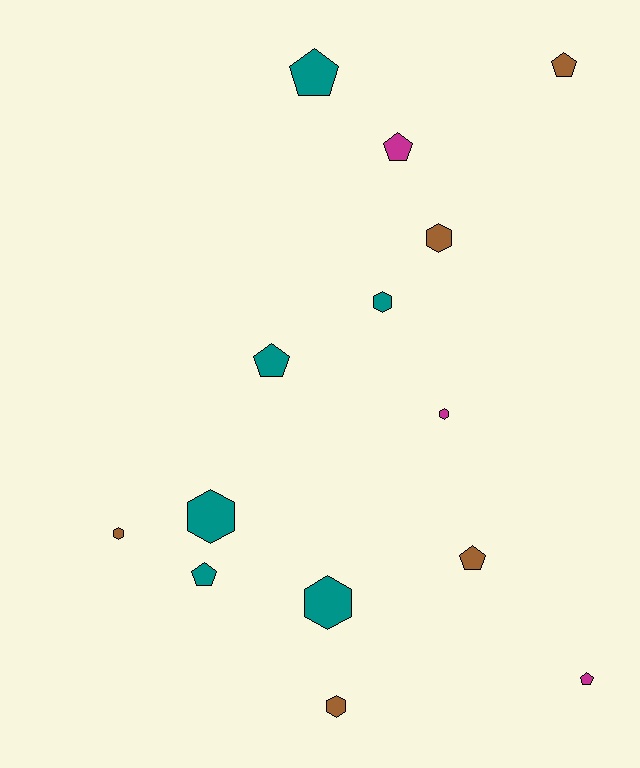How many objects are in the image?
There are 14 objects.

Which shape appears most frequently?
Pentagon, with 7 objects.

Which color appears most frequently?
Teal, with 6 objects.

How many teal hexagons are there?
There are 3 teal hexagons.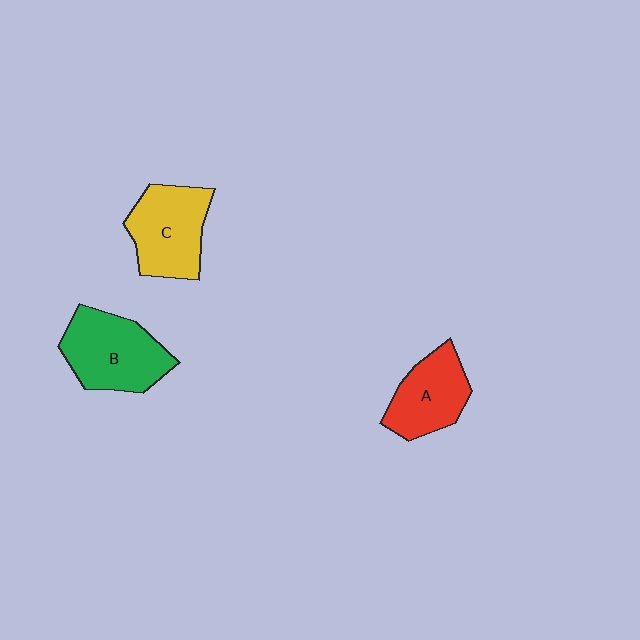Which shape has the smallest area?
Shape A (red).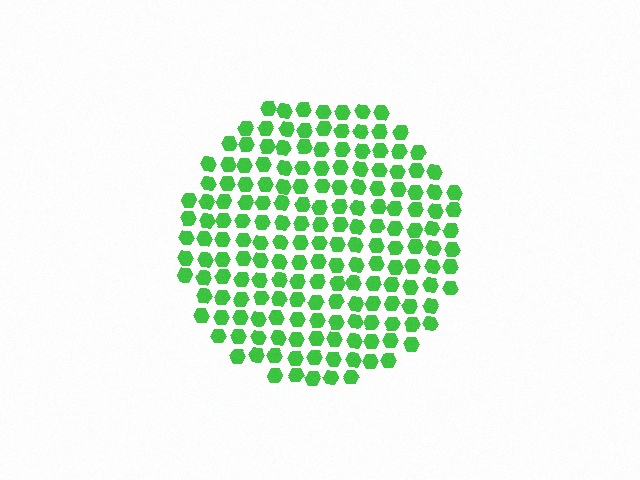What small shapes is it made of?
It is made of small hexagons.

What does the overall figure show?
The overall figure shows a circle.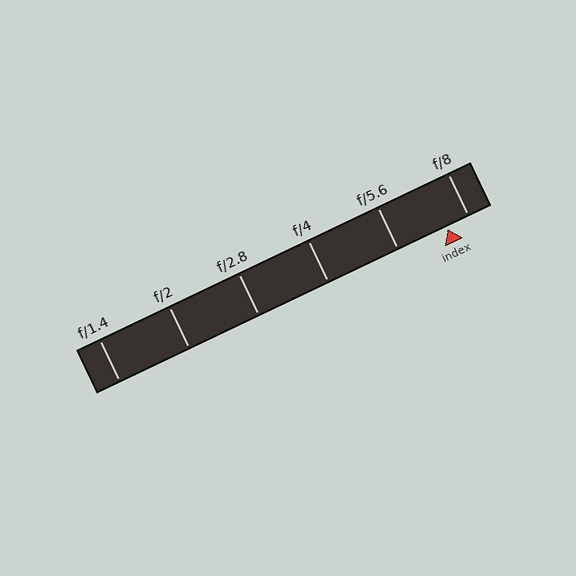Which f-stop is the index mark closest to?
The index mark is closest to f/8.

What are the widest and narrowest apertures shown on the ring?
The widest aperture shown is f/1.4 and the narrowest is f/8.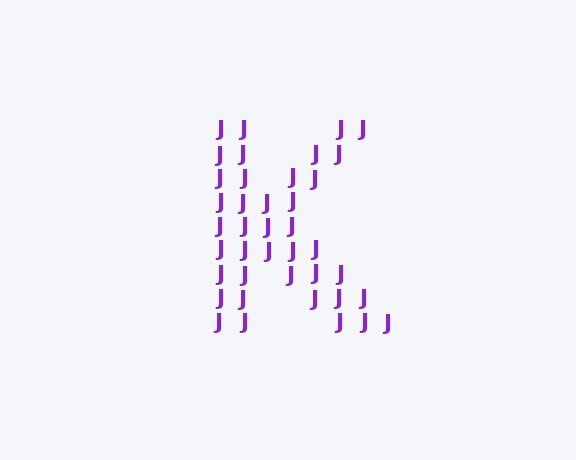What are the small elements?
The small elements are letter J's.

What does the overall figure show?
The overall figure shows the letter K.